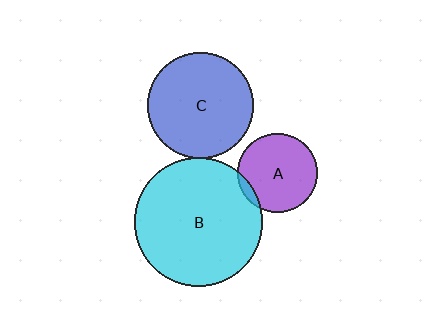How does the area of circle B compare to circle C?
Approximately 1.5 times.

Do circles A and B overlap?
Yes.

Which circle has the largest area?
Circle B (cyan).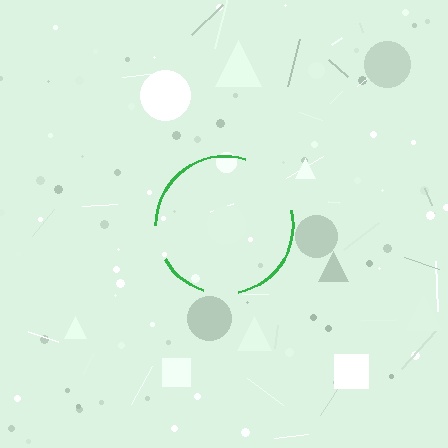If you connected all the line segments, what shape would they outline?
They would outline a circle.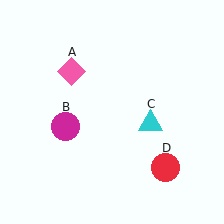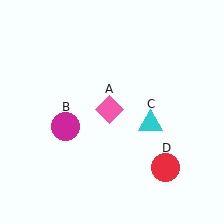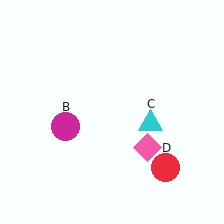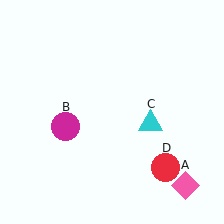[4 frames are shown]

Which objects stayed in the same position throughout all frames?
Magenta circle (object B) and cyan triangle (object C) and red circle (object D) remained stationary.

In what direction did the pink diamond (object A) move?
The pink diamond (object A) moved down and to the right.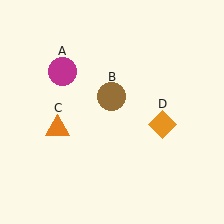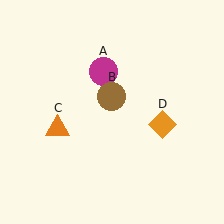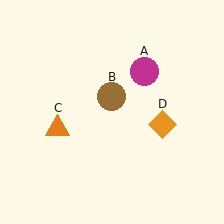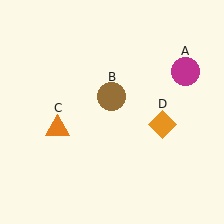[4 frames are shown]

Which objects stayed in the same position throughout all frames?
Brown circle (object B) and orange triangle (object C) and orange diamond (object D) remained stationary.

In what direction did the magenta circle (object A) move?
The magenta circle (object A) moved right.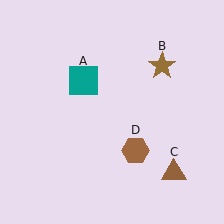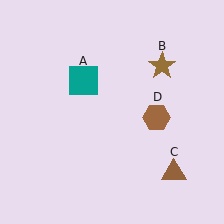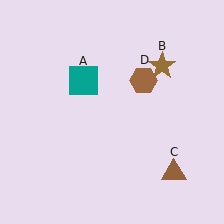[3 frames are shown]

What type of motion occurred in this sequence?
The brown hexagon (object D) rotated counterclockwise around the center of the scene.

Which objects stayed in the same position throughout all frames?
Teal square (object A) and brown star (object B) and brown triangle (object C) remained stationary.